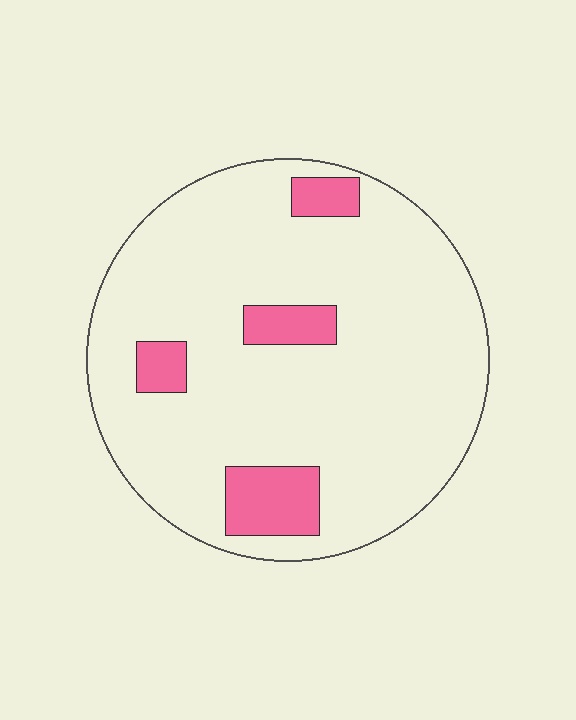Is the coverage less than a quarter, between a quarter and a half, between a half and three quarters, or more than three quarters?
Less than a quarter.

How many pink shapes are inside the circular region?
4.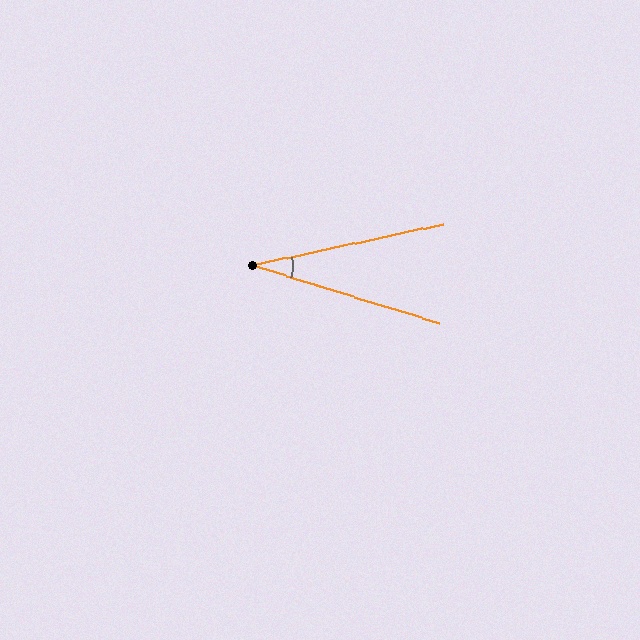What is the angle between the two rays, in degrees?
Approximately 29 degrees.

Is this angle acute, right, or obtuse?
It is acute.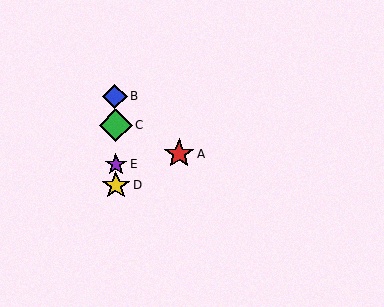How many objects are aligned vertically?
4 objects (B, C, D, E) are aligned vertically.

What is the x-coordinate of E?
Object E is at x≈116.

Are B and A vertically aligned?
No, B is at x≈115 and A is at x≈179.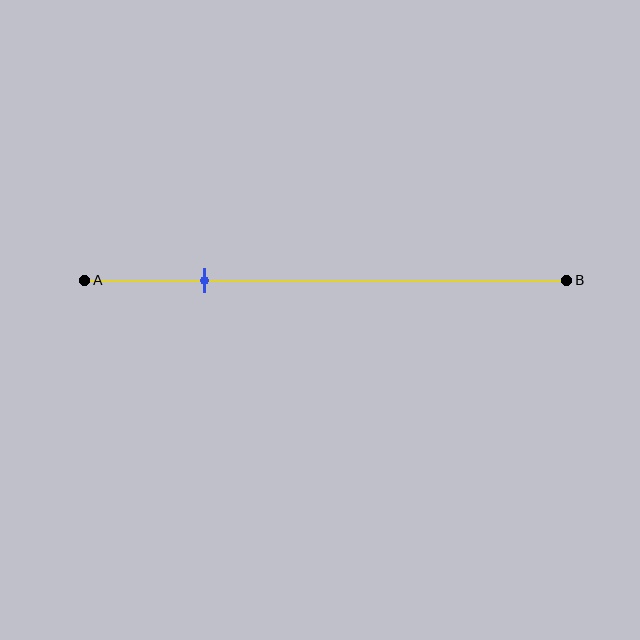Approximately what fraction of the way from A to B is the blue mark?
The blue mark is approximately 25% of the way from A to B.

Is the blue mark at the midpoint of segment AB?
No, the mark is at about 25% from A, not at the 50% midpoint.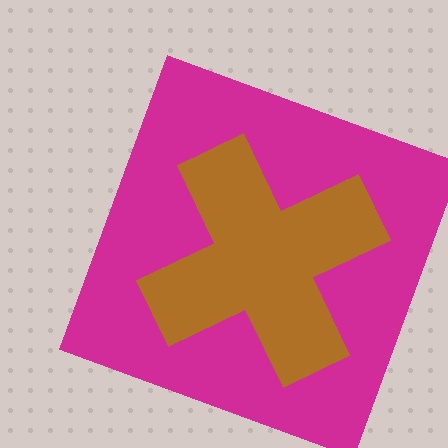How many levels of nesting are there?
2.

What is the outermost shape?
The magenta square.